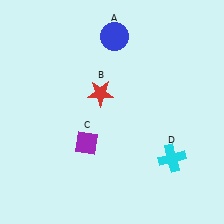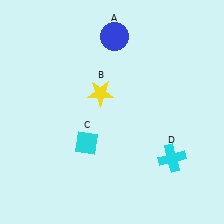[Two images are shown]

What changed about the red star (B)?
In Image 1, B is red. In Image 2, it changed to yellow.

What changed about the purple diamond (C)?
In Image 1, C is purple. In Image 2, it changed to cyan.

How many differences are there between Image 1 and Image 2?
There are 2 differences between the two images.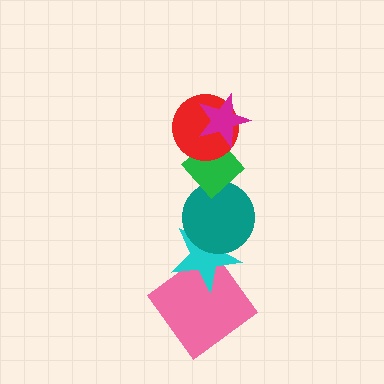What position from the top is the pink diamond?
The pink diamond is 6th from the top.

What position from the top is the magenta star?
The magenta star is 1st from the top.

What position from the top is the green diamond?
The green diamond is 3rd from the top.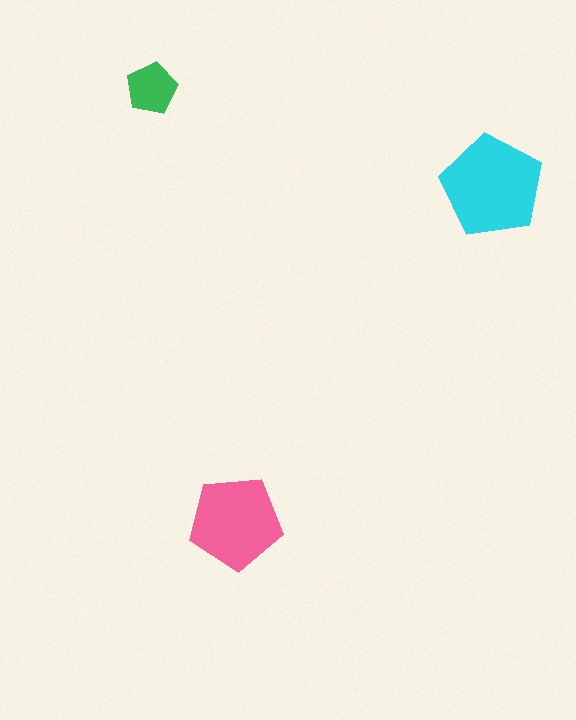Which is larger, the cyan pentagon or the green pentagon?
The cyan one.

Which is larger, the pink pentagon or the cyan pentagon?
The cyan one.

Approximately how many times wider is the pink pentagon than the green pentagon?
About 2 times wider.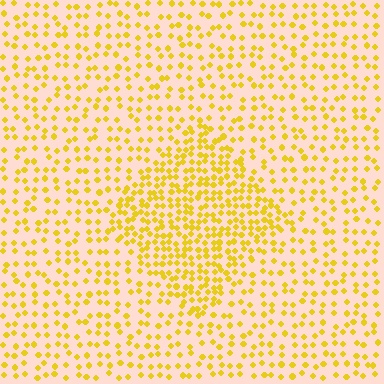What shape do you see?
I see a diamond.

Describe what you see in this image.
The image contains small yellow elements arranged at two different densities. A diamond-shaped region is visible where the elements are more densely packed than the surrounding area.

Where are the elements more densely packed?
The elements are more densely packed inside the diamond boundary.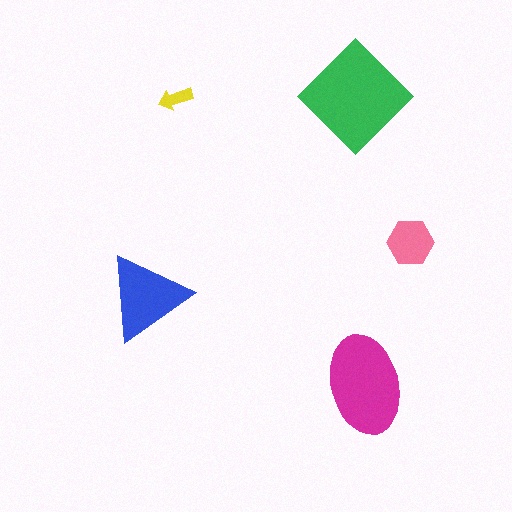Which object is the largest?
The green diamond.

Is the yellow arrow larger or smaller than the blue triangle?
Smaller.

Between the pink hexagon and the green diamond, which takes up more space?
The green diamond.